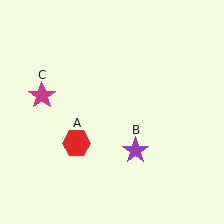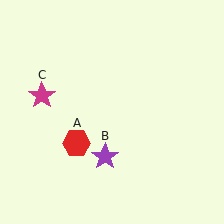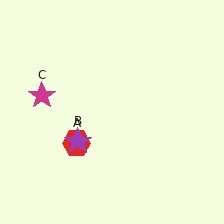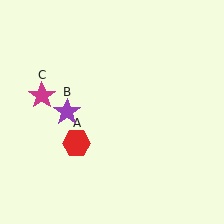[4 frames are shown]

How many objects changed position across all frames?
1 object changed position: purple star (object B).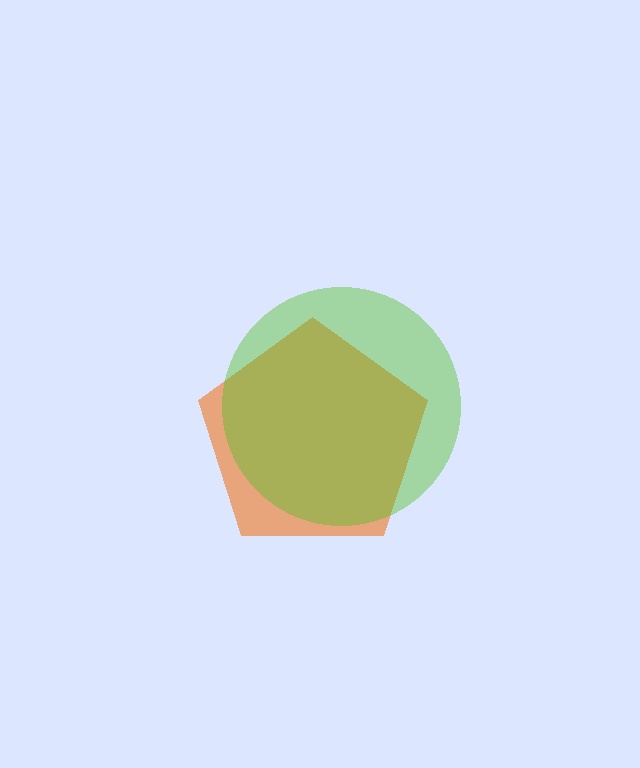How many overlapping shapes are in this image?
There are 2 overlapping shapes in the image.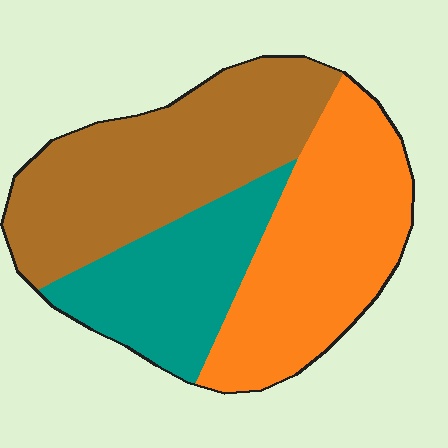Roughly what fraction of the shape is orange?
Orange covers roughly 35% of the shape.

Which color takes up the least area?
Teal, at roughly 25%.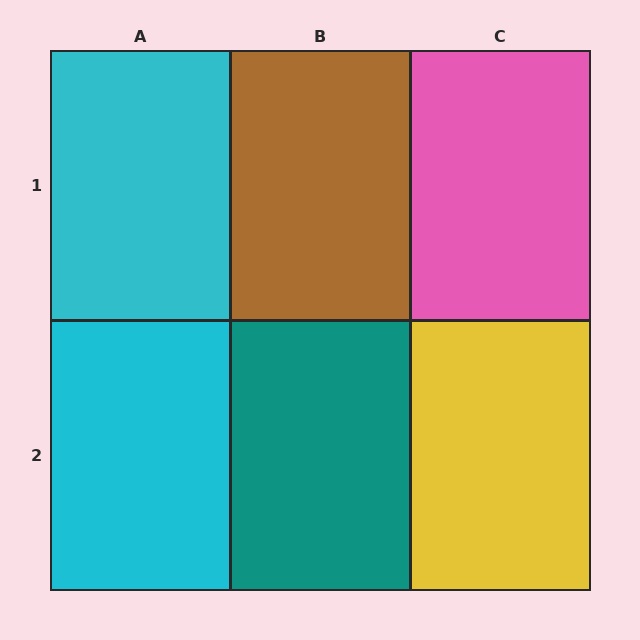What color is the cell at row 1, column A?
Cyan.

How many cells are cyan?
2 cells are cyan.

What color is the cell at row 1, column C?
Pink.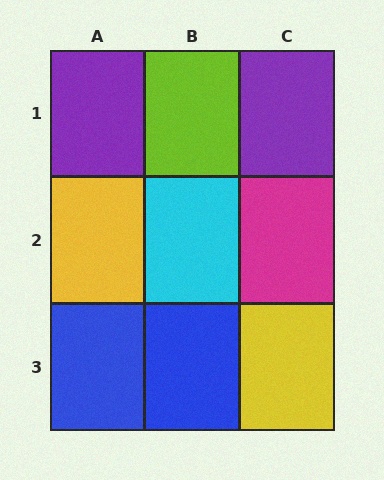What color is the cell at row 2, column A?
Yellow.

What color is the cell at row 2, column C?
Magenta.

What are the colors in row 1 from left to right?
Purple, lime, purple.